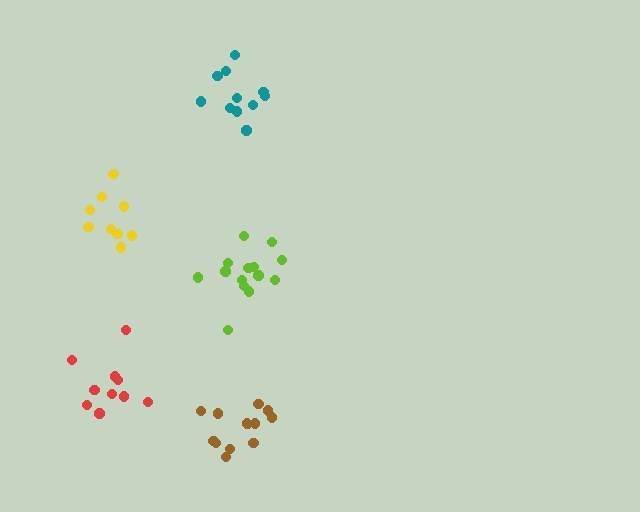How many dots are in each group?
Group 1: 14 dots, Group 2: 9 dots, Group 3: 11 dots, Group 4: 10 dots, Group 5: 13 dots (57 total).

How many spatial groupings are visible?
There are 5 spatial groupings.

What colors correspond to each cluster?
The clusters are colored: lime, yellow, teal, red, brown.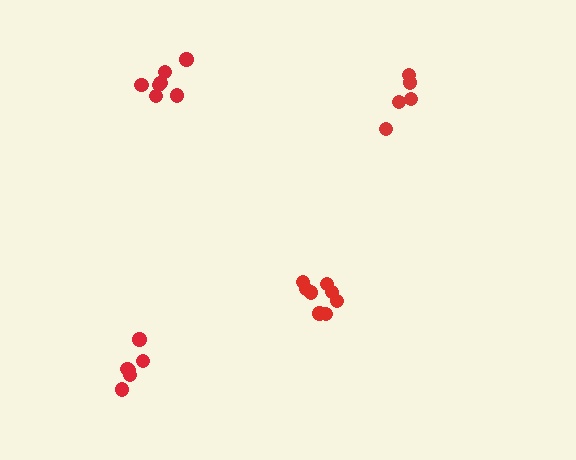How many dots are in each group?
Group 1: 8 dots, Group 2: 6 dots, Group 3: 7 dots, Group 4: 5 dots (26 total).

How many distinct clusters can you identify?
There are 4 distinct clusters.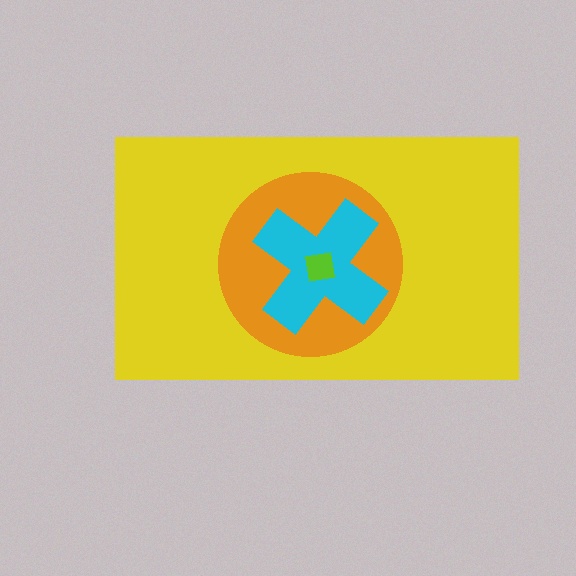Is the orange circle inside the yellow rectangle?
Yes.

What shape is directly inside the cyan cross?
The lime square.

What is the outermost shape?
The yellow rectangle.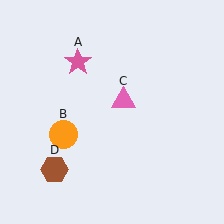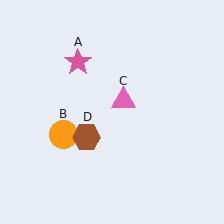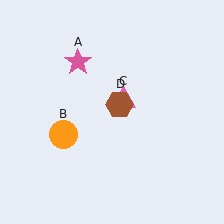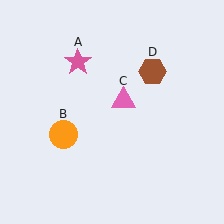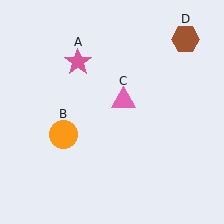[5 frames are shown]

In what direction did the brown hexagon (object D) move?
The brown hexagon (object D) moved up and to the right.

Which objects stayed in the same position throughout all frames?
Pink star (object A) and orange circle (object B) and pink triangle (object C) remained stationary.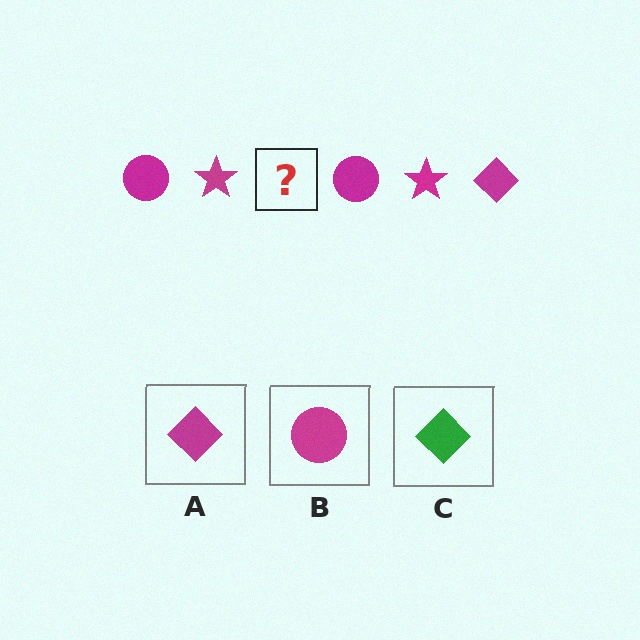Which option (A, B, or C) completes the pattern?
A.